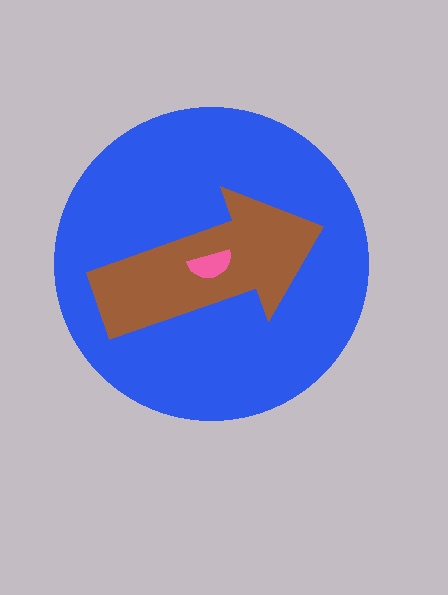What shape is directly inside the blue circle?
The brown arrow.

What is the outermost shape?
The blue circle.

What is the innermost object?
The pink semicircle.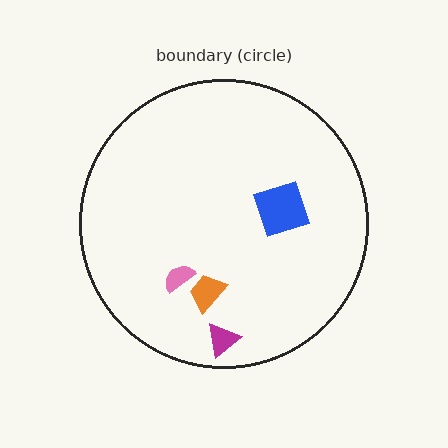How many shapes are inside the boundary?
4 inside, 0 outside.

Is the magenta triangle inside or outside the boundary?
Inside.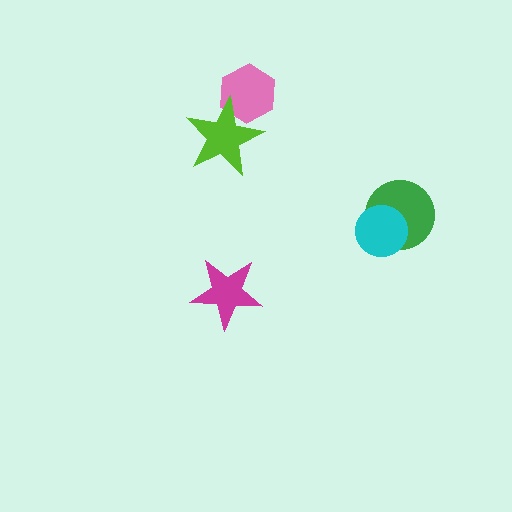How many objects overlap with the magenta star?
0 objects overlap with the magenta star.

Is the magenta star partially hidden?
No, no other shape covers it.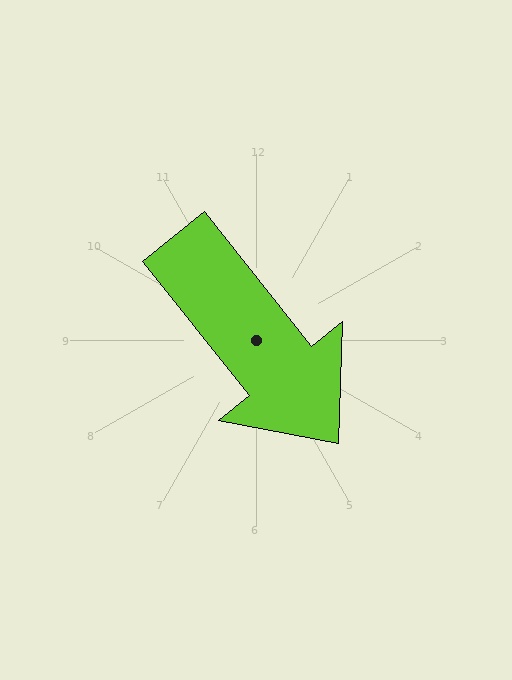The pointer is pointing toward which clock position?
Roughly 5 o'clock.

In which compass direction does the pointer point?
Southeast.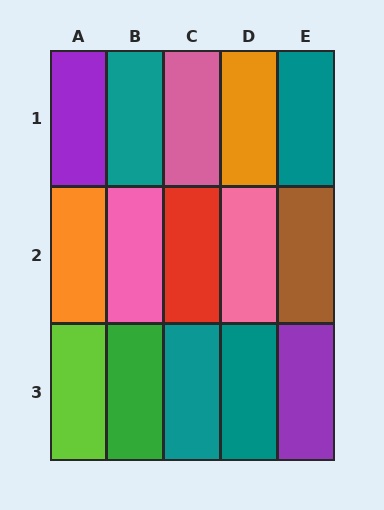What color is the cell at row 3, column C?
Teal.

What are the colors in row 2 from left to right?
Orange, pink, red, pink, brown.